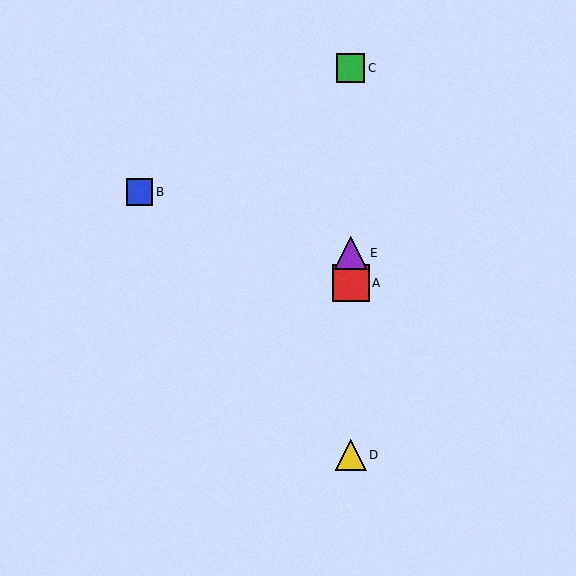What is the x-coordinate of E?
Object E is at x≈351.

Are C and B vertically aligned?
No, C is at x≈351 and B is at x≈140.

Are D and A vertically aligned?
Yes, both are at x≈351.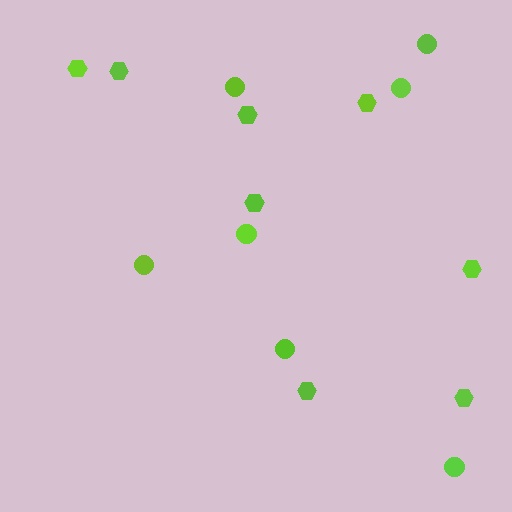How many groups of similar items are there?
There are 2 groups: one group of circles (7) and one group of hexagons (8).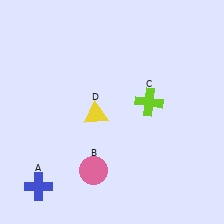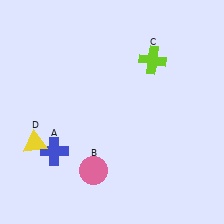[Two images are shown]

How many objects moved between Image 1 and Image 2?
3 objects moved between the two images.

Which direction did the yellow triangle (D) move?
The yellow triangle (D) moved left.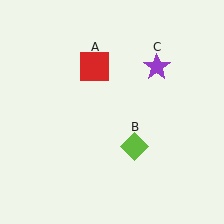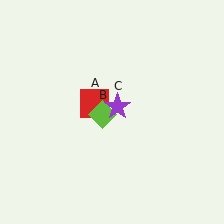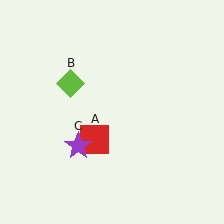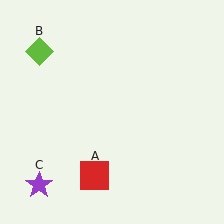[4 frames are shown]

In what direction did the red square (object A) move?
The red square (object A) moved down.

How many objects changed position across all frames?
3 objects changed position: red square (object A), lime diamond (object B), purple star (object C).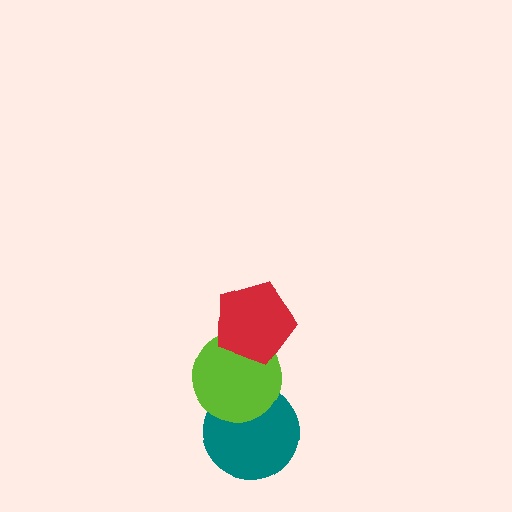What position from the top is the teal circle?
The teal circle is 3rd from the top.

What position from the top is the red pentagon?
The red pentagon is 1st from the top.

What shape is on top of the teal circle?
The lime circle is on top of the teal circle.